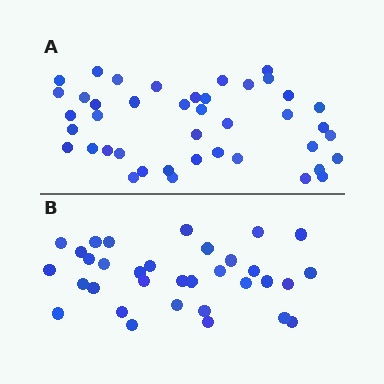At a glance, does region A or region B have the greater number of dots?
Region A (the top region) has more dots.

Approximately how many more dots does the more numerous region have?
Region A has roughly 8 or so more dots than region B.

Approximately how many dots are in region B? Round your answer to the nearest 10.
About 30 dots. (The exact count is 33, which rounds to 30.)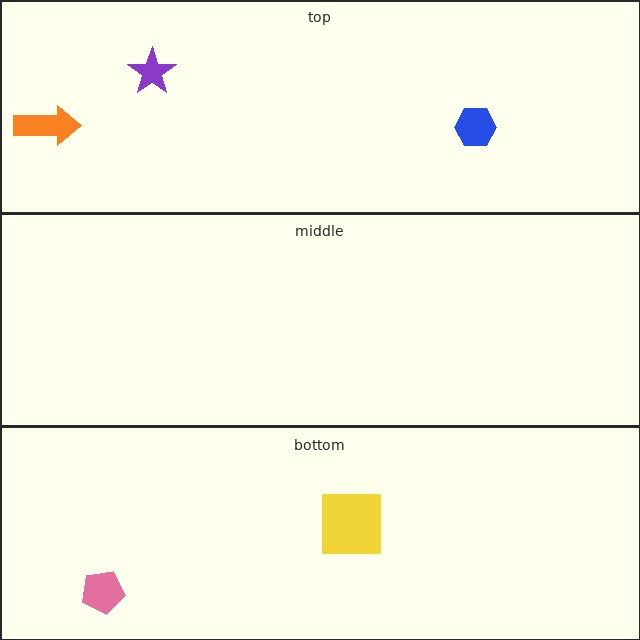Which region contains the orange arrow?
The top region.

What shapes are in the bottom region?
The yellow square, the pink pentagon.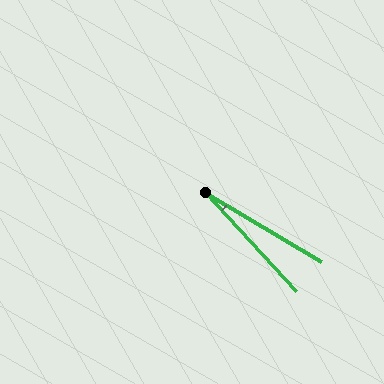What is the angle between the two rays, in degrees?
Approximately 17 degrees.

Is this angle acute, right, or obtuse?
It is acute.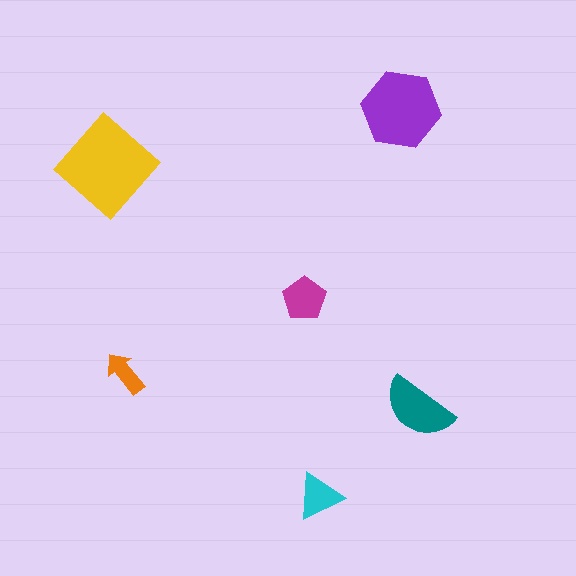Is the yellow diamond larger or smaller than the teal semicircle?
Larger.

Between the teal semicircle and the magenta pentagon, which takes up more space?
The teal semicircle.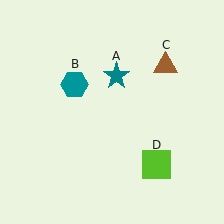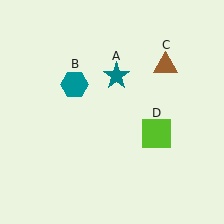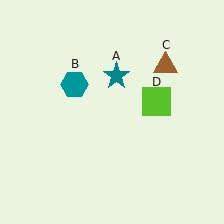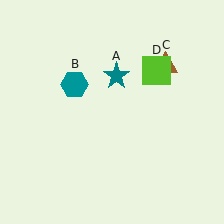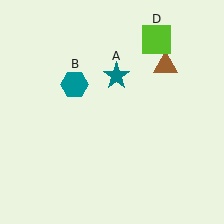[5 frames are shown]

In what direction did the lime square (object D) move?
The lime square (object D) moved up.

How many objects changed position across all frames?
1 object changed position: lime square (object D).